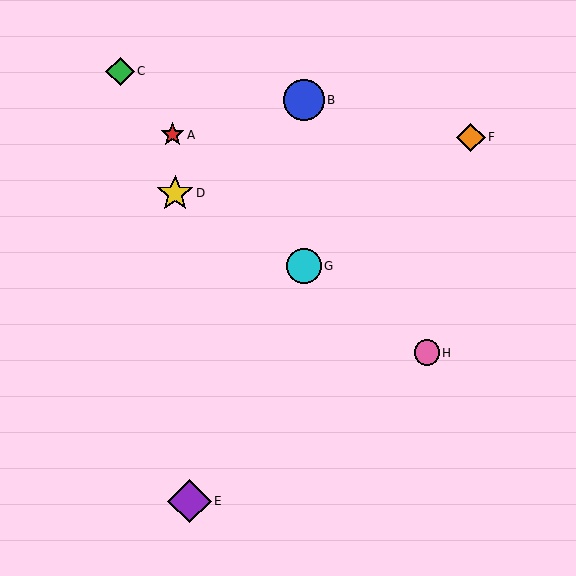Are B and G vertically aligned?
Yes, both are at x≈304.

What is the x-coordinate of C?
Object C is at x≈120.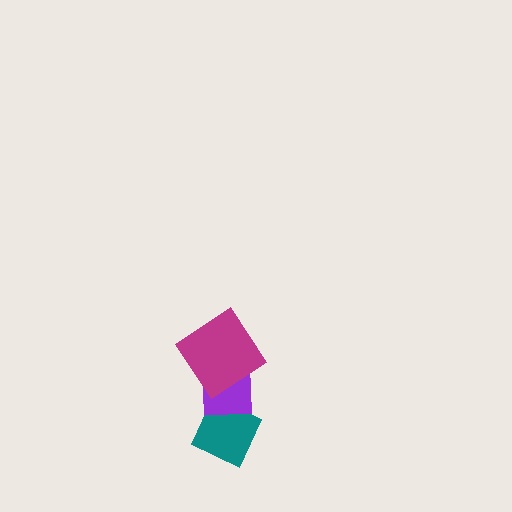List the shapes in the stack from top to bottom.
From top to bottom: the magenta diamond, the purple square, the teal diamond.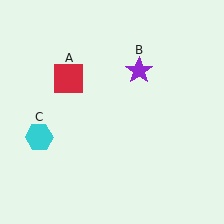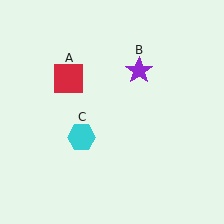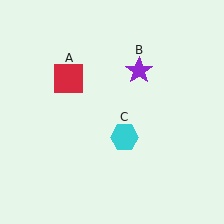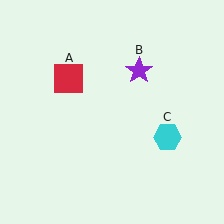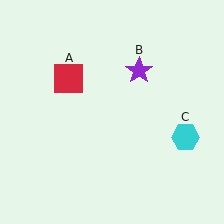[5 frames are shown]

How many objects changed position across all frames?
1 object changed position: cyan hexagon (object C).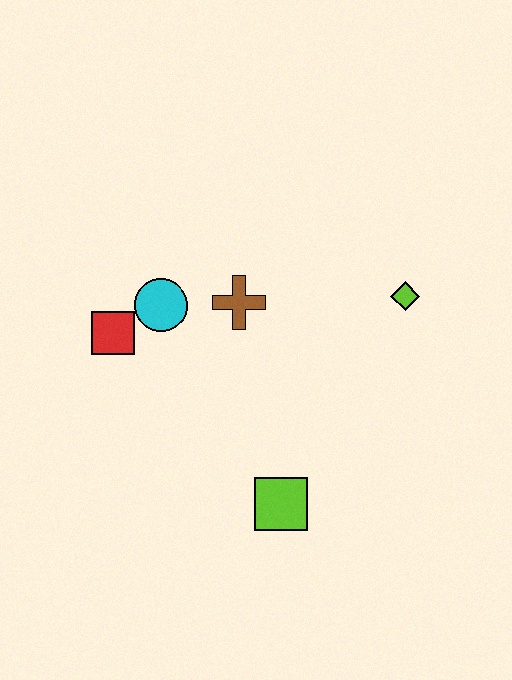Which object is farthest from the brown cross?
The lime square is farthest from the brown cross.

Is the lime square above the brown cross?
No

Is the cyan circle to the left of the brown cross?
Yes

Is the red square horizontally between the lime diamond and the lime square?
No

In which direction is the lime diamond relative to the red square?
The lime diamond is to the right of the red square.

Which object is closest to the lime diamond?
The brown cross is closest to the lime diamond.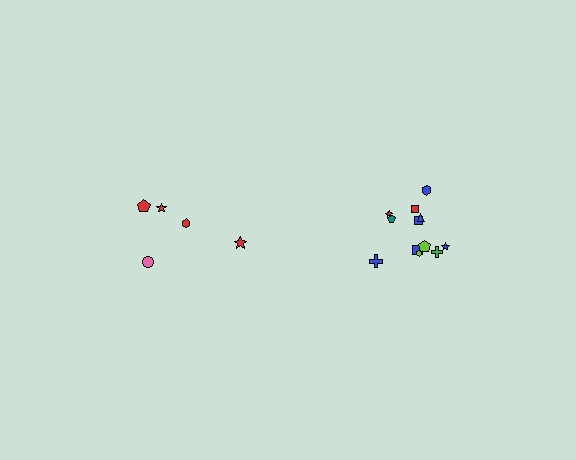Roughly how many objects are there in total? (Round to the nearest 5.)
Roughly 15 objects in total.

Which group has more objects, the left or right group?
The right group.